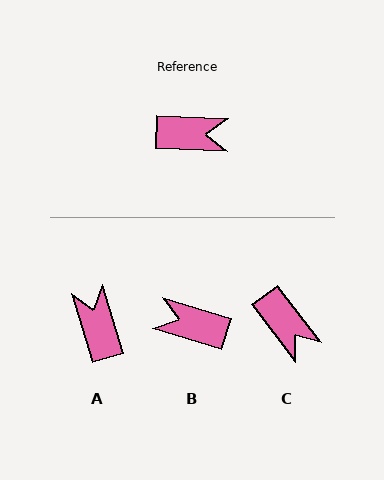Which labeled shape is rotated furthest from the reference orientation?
B, about 165 degrees away.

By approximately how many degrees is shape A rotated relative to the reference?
Approximately 110 degrees counter-clockwise.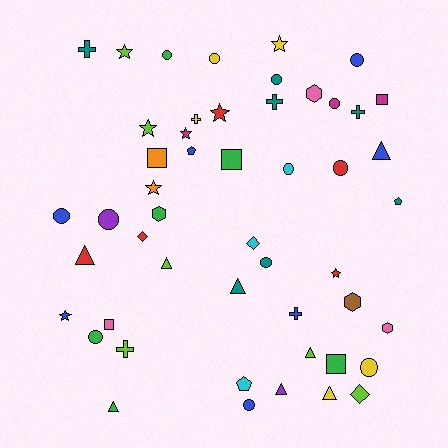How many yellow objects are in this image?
There are 5 yellow objects.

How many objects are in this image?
There are 50 objects.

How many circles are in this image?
There are 13 circles.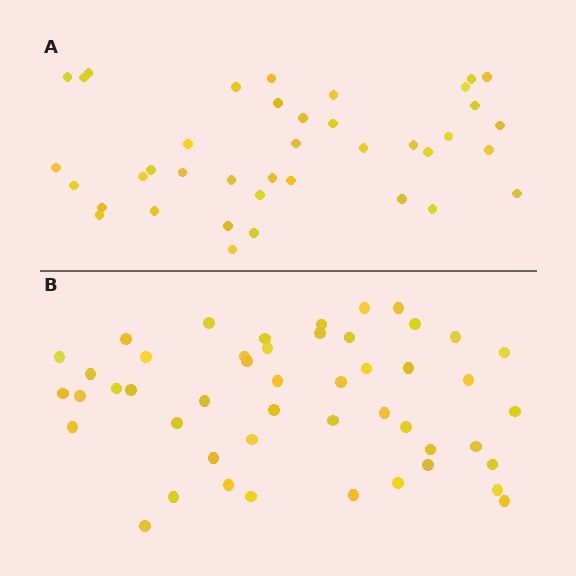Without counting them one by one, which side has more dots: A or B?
Region B (the bottom region) has more dots.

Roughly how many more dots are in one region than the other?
Region B has roughly 8 or so more dots than region A.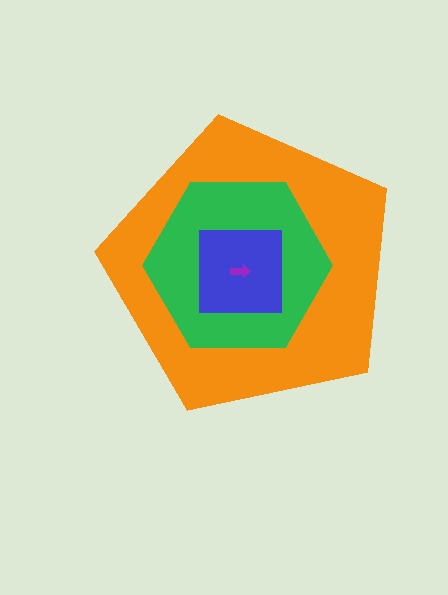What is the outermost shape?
The orange pentagon.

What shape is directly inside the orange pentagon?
The green hexagon.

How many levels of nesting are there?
4.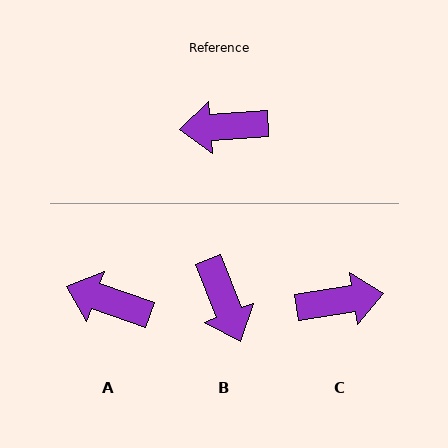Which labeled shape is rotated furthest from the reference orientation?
C, about 175 degrees away.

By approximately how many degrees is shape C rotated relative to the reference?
Approximately 175 degrees clockwise.